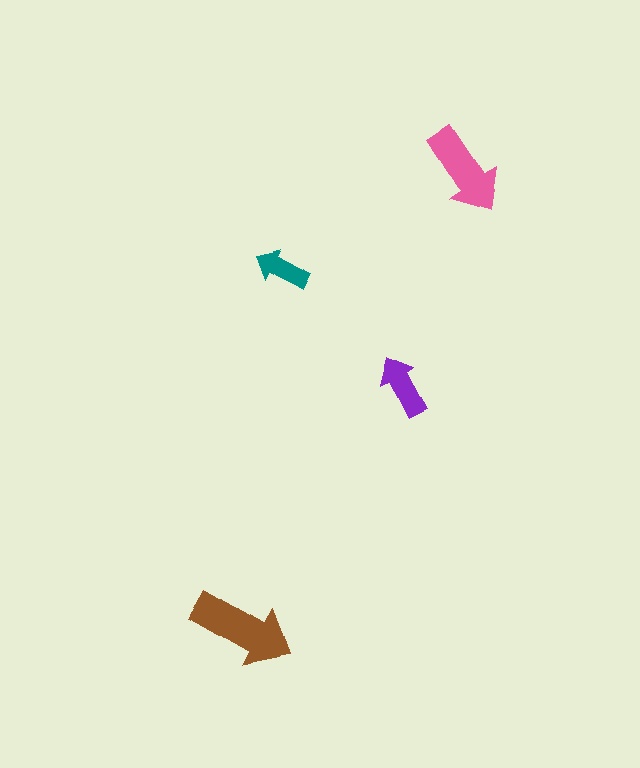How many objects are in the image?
There are 4 objects in the image.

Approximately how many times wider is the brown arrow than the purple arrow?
About 1.5 times wider.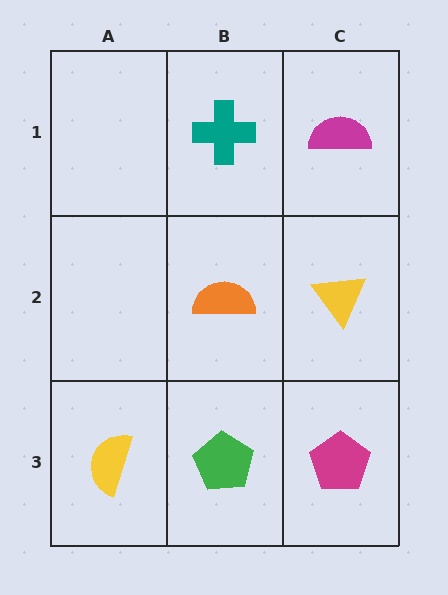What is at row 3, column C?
A magenta pentagon.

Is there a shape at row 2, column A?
No, that cell is empty.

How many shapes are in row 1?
2 shapes.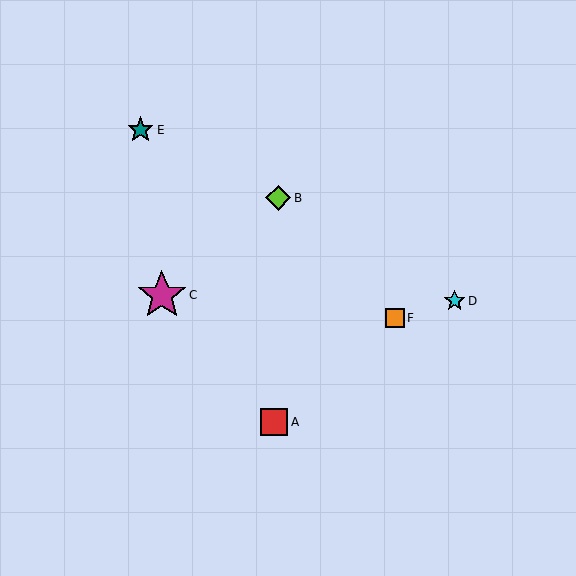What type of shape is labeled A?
Shape A is a red square.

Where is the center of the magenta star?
The center of the magenta star is at (162, 295).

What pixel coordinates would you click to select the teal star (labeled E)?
Click at (140, 130) to select the teal star E.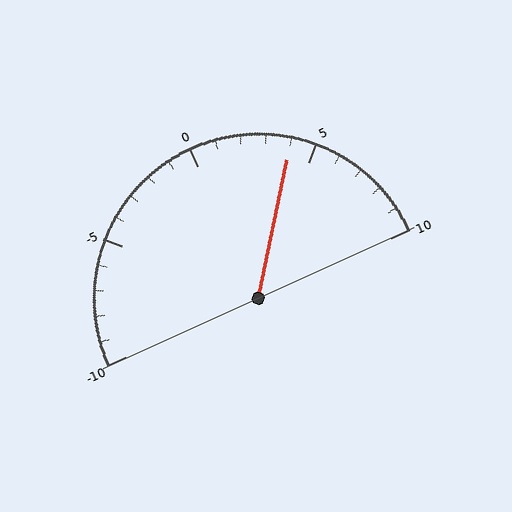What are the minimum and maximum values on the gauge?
The gauge ranges from -10 to 10.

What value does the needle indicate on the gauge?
The needle indicates approximately 4.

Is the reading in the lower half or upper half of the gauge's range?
The reading is in the upper half of the range (-10 to 10).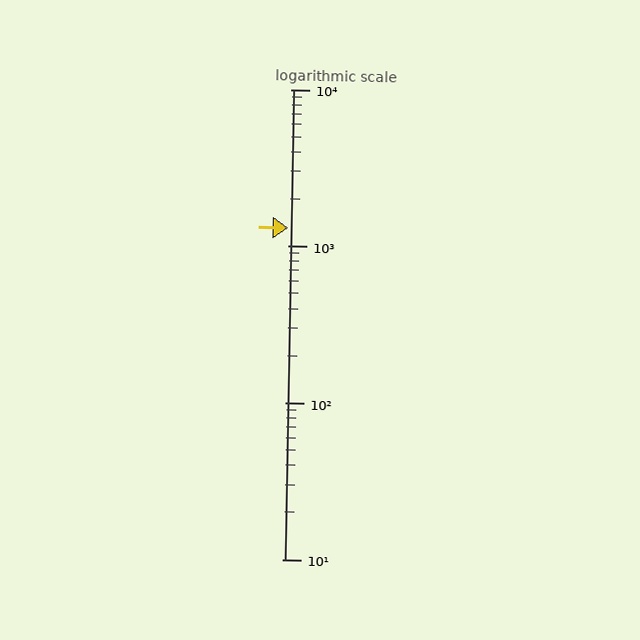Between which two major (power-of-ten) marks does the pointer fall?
The pointer is between 1000 and 10000.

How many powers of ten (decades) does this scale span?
The scale spans 3 decades, from 10 to 10000.